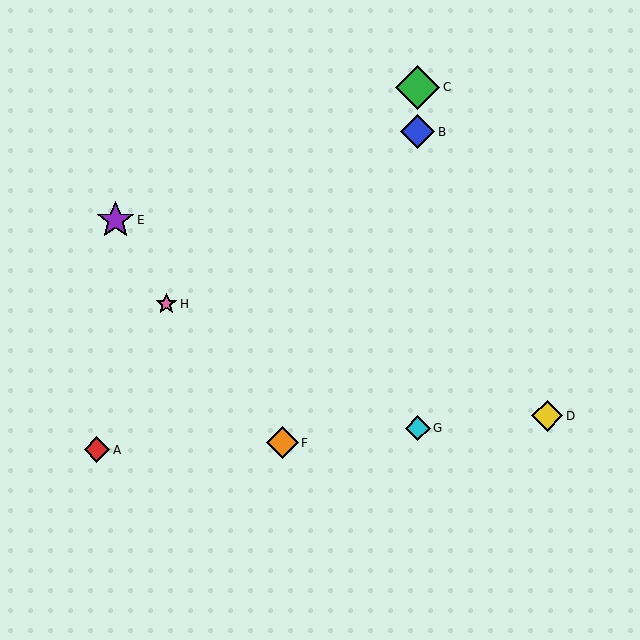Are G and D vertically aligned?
No, G is at x≈418 and D is at x≈547.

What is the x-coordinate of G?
Object G is at x≈418.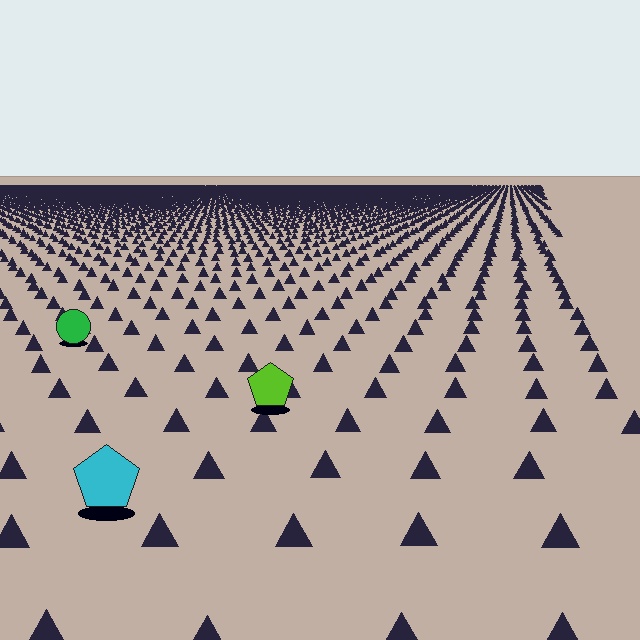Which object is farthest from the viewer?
The green circle is farthest from the viewer. It appears smaller and the ground texture around it is denser.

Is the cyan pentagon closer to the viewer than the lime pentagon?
Yes. The cyan pentagon is closer — you can tell from the texture gradient: the ground texture is coarser near it.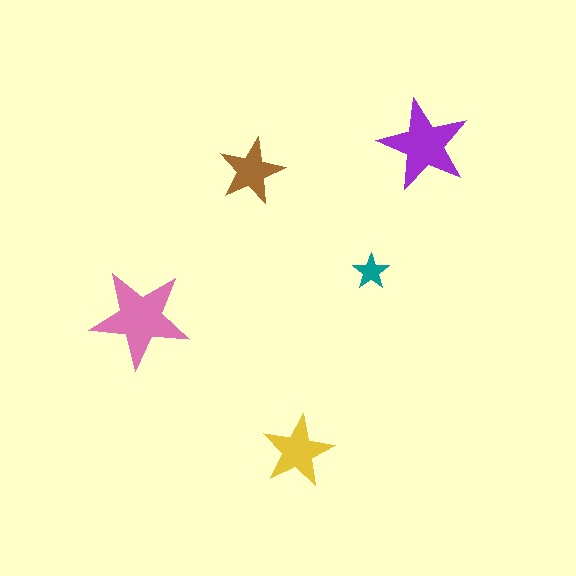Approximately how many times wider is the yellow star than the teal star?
About 2 times wider.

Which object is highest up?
The purple star is topmost.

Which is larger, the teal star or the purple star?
The purple one.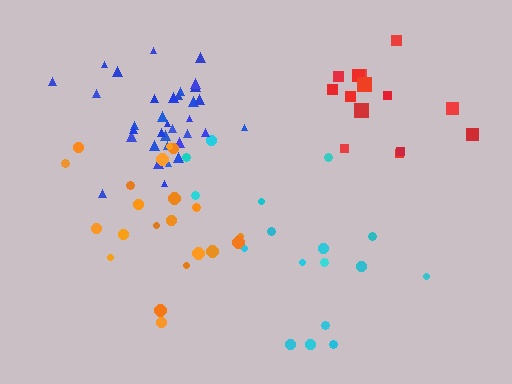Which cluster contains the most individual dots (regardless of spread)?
Blue (34).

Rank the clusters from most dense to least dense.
blue, red, orange, cyan.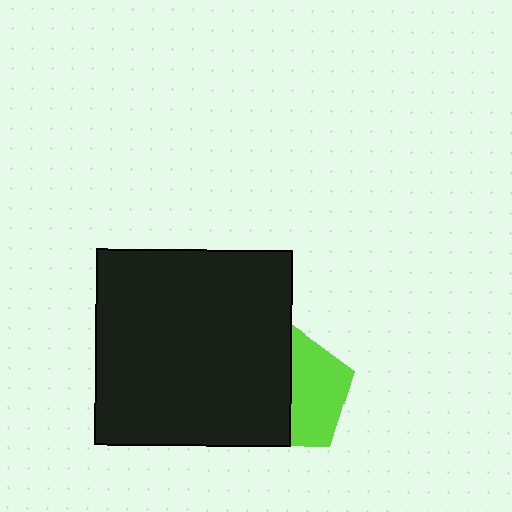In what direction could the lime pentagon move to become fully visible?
The lime pentagon could move right. That would shift it out from behind the black square entirely.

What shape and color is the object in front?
The object in front is a black square.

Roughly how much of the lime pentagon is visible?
About half of it is visible (roughly 48%).